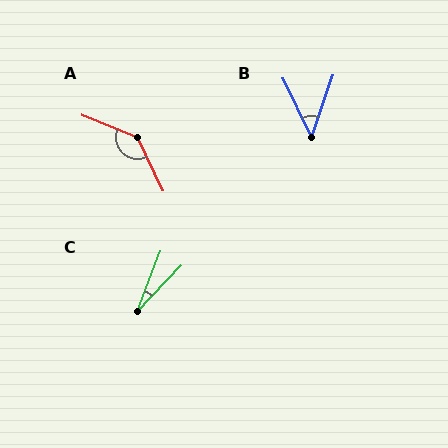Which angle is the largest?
A, at approximately 138 degrees.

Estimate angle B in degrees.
Approximately 44 degrees.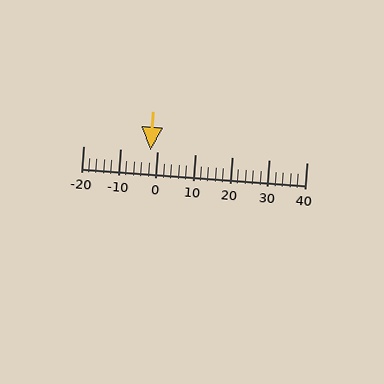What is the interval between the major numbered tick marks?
The major tick marks are spaced 10 units apart.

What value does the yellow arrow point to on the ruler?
The yellow arrow points to approximately -2.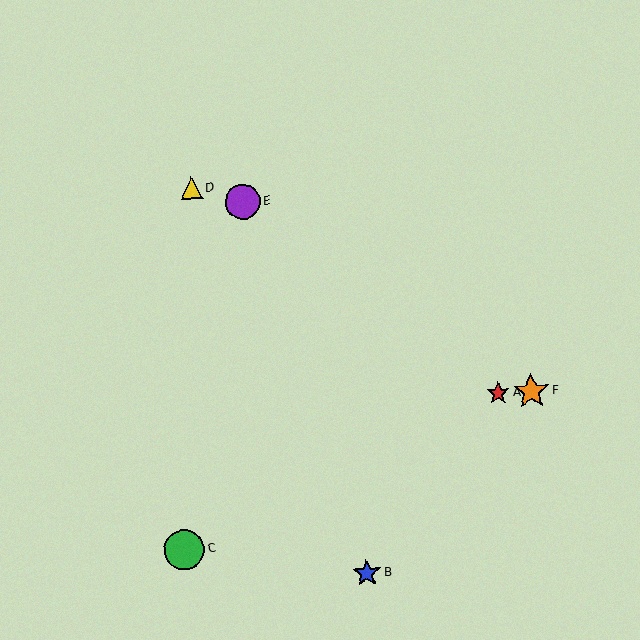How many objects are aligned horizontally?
2 objects (A, F) are aligned horizontally.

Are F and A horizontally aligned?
Yes, both are at y≈392.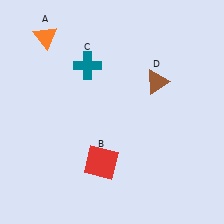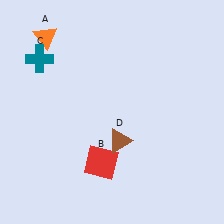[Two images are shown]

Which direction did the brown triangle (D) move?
The brown triangle (D) moved down.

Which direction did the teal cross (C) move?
The teal cross (C) moved left.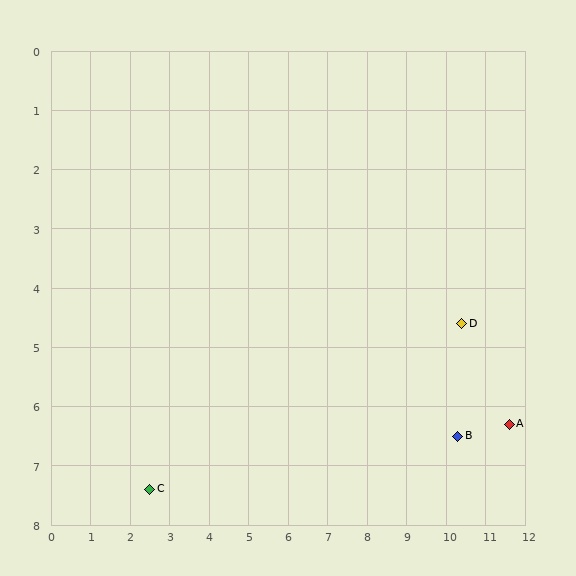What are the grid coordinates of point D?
Point D is at approximately (10.4, 4.6).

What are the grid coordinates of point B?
Point B is at approximately (10.3, 6.5).